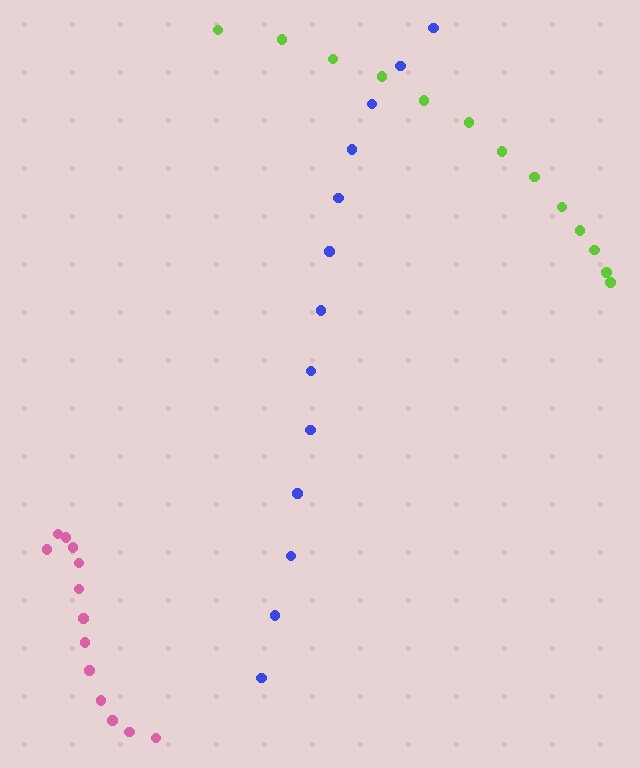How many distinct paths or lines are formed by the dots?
There are 3 distinct paths.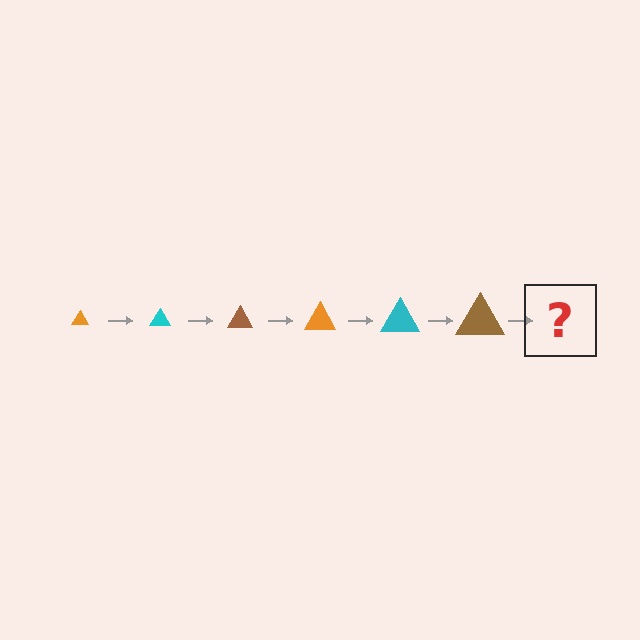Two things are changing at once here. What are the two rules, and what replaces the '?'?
The two rules are that the triangle grows larger each step and the color cycles through orange, cyan, and brown. The '?' should be an orange triangle, larger than the previous one.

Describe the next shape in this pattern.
It should be an orange triangle, larger than the previous one.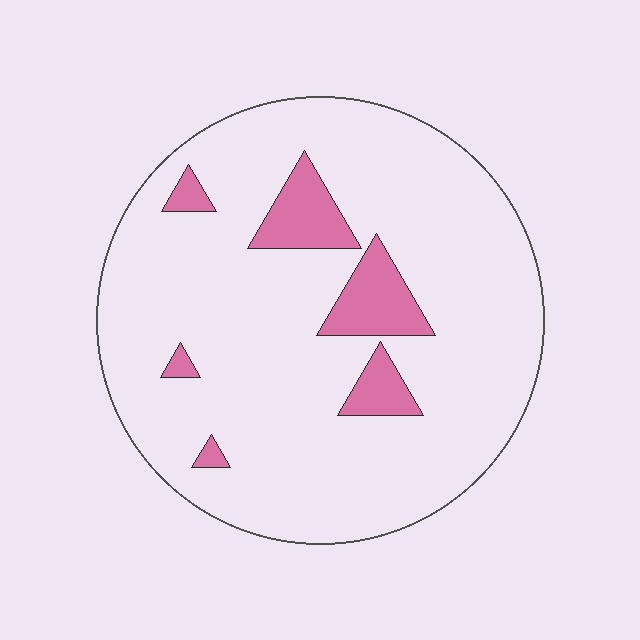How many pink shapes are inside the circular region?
6.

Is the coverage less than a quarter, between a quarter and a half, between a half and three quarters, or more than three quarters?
Less than a quarter.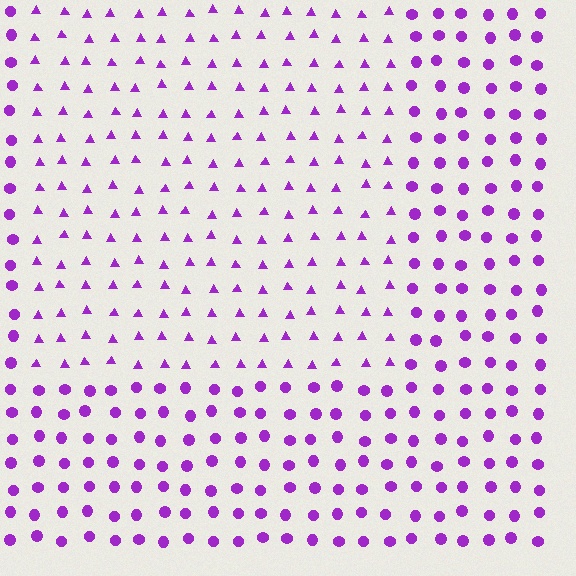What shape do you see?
I see a rectangle.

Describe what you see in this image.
The image is filled with small purple elements arranged in a uniform grid. A rectangle-shaped region contains triangles, while the surrounding area contains circles. The boundary is defined purely by the change in element shape.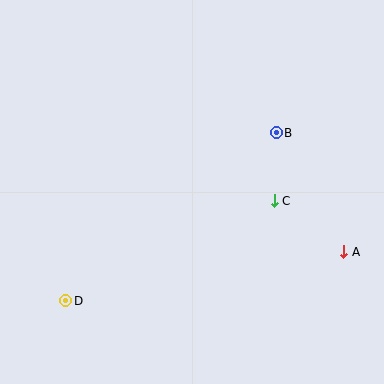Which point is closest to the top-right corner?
Point B is closest to the top-right corner.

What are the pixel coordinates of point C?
Point C is at (274, 201).